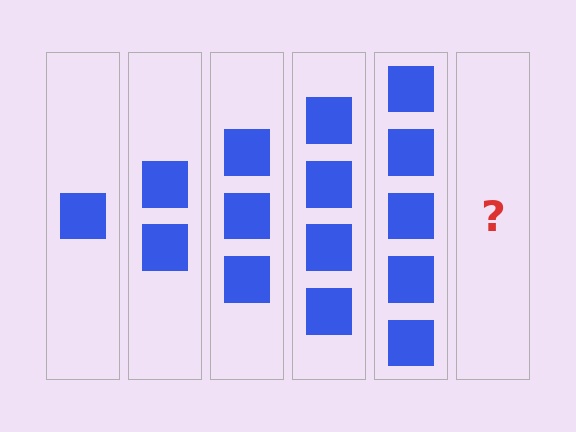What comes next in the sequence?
The next element should be 6 squares.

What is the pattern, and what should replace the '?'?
The pattern is that each step adds one more square. The '?' should be 6 squares.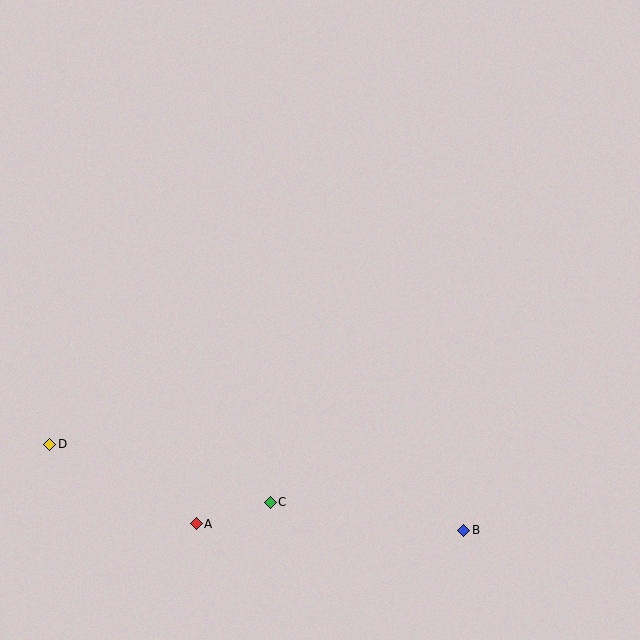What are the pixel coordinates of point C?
Point C is at (270, 502).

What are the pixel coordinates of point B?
Point B is at (464, 530).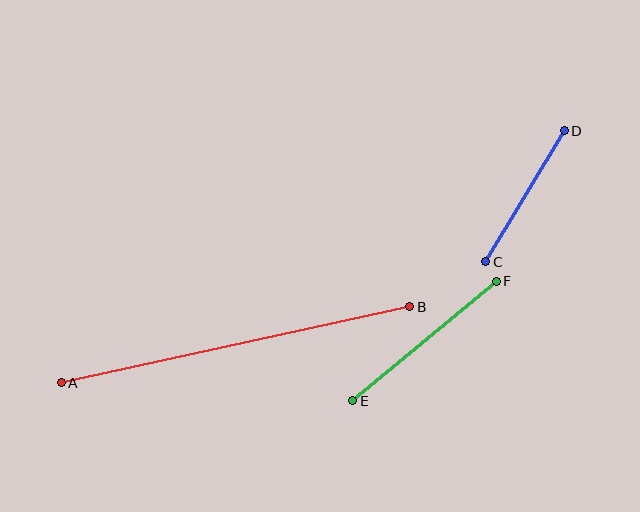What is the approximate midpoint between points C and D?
The midpoint is at approximately (525, 196) pixels.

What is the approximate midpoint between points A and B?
The midpoint is at approximately (235, 345) pixels.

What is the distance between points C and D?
The distance is approximately 153 pixels.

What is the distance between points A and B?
The distance is approximately 356 pixels.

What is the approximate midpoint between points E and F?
The midpoint is at approximately (425, 341) pixels.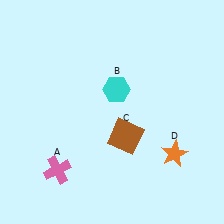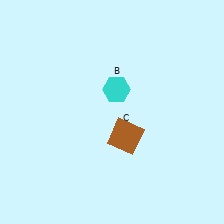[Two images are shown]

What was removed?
The pink cross (A), the orange star (D) were removed in Image 2.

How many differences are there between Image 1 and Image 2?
There are 2 differences between the two images.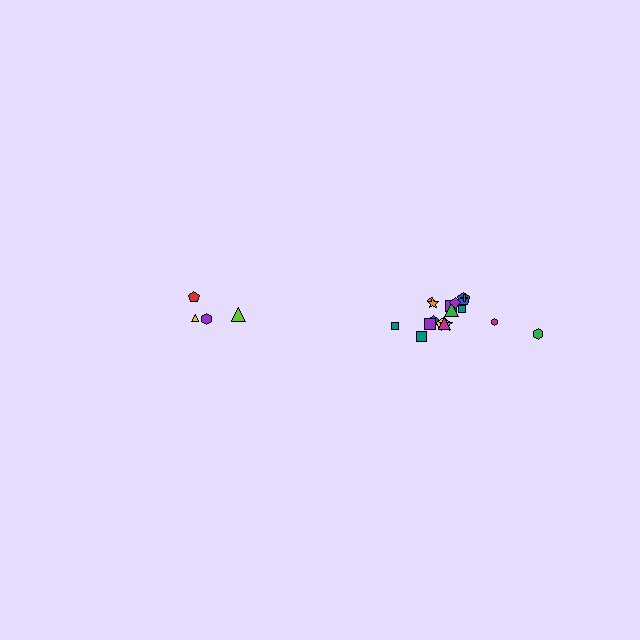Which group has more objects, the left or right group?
The right group.